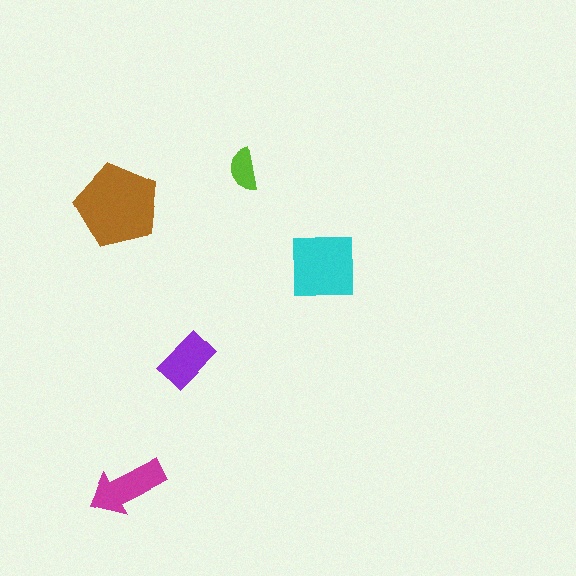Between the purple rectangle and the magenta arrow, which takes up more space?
The magenta arrow.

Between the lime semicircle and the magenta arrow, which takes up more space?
The magenta arrow.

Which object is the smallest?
The lime semicircle.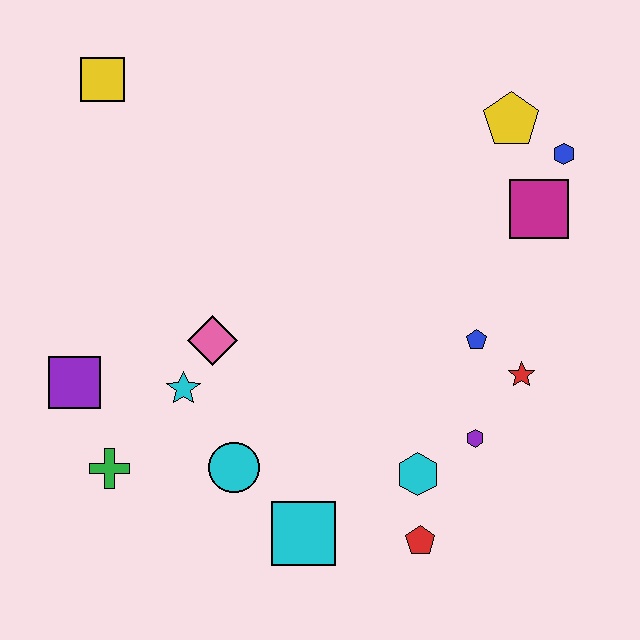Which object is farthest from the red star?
The yellow square is farthest from the red star.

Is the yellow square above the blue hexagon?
Yes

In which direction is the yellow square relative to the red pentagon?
The yellow square is above the red pentagon.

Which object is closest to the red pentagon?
The cyan hexagon is closest to the red pentagon.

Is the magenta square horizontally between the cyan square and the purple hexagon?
No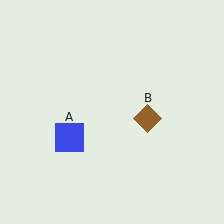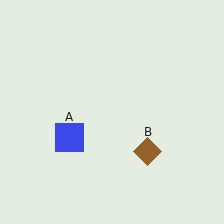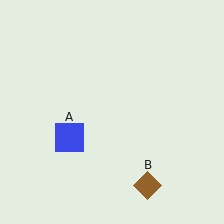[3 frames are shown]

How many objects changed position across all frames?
1 object changed position: brown diamond (object B).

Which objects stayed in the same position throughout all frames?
Blue square (object A) remained stationary.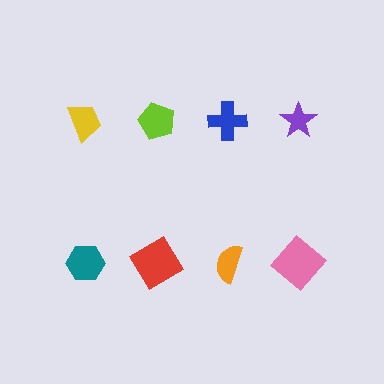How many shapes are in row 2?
4 shapes.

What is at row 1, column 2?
A lime pentagon.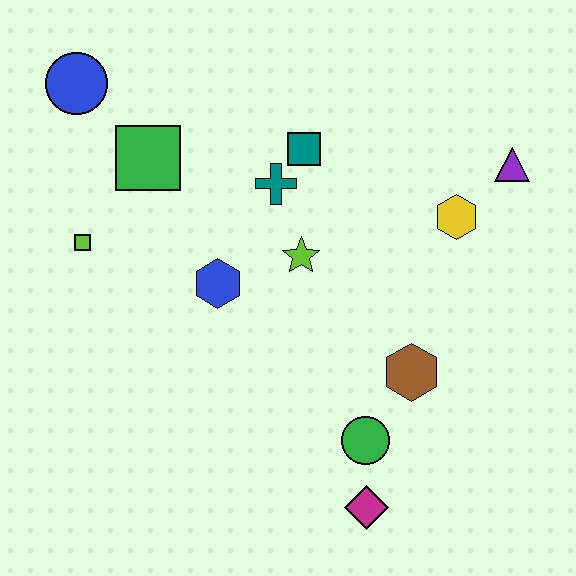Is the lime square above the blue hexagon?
Yes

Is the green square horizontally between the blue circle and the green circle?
Yes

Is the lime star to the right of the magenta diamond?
No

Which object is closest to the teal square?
The teal cross is closest to the teal square.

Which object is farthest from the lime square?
The purple triangle is farthest from the lime square.